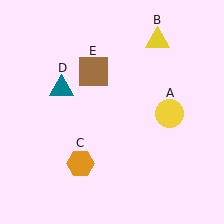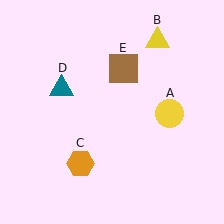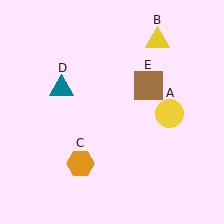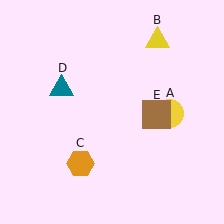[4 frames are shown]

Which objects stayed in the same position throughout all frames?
Yellow circle (object A) and yellow triangle (object B) and orange hexagon (object C) and teal triangle (object D) remained stationary.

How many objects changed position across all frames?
1 object changed position: brown square (object E).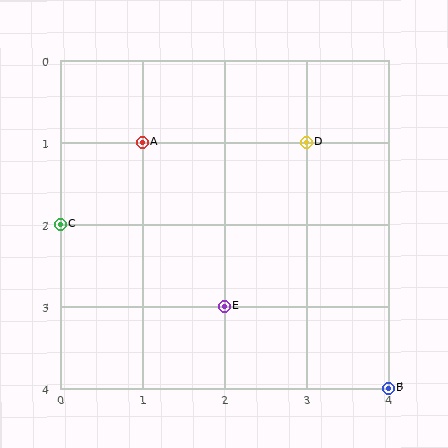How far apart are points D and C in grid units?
Points D and C are 3 columns and 1 row apart (about 3.2 grid units diagonally).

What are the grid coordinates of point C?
Point C is at grid coordinates (0, 2).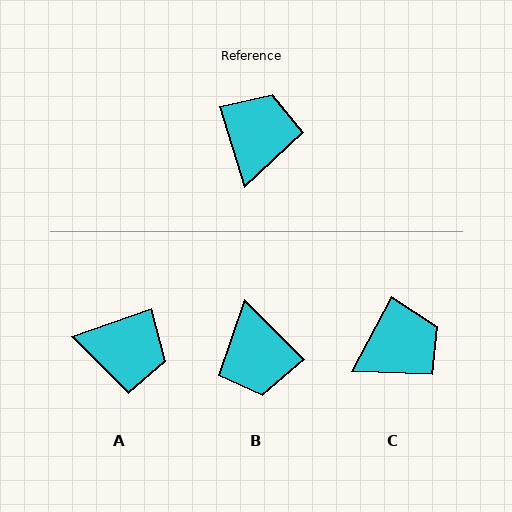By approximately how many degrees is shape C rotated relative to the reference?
Approximately 45 degrees clockwise.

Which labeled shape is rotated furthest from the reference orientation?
B, about 152 degrees away.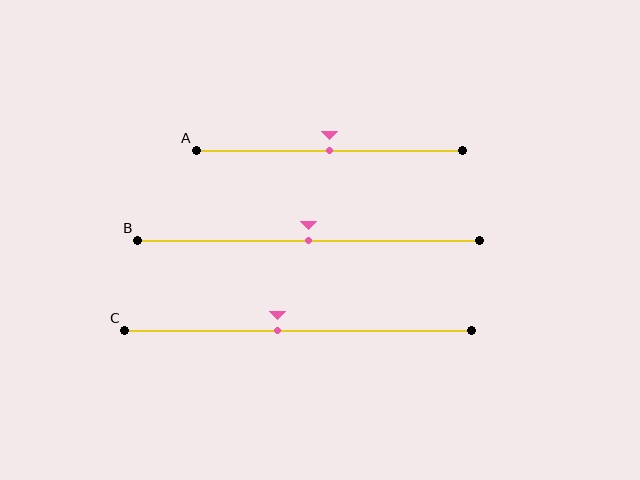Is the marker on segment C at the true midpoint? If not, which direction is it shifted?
No, the marker on segment C is shifted to the left by about 6% of the segment length.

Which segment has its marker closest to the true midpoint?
Segment A has its marker closest to the true midpoint.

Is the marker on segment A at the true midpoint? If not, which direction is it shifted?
Yes, the marker on segment A is at the true midpoint.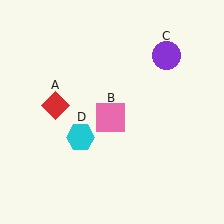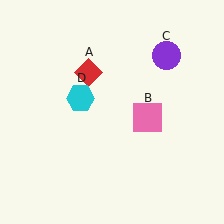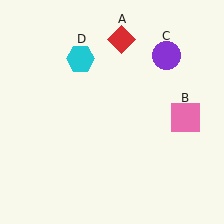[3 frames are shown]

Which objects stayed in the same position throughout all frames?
Purple circle (object C) remained stationary.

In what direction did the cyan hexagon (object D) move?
The cyan hexagon (object D) moved up.